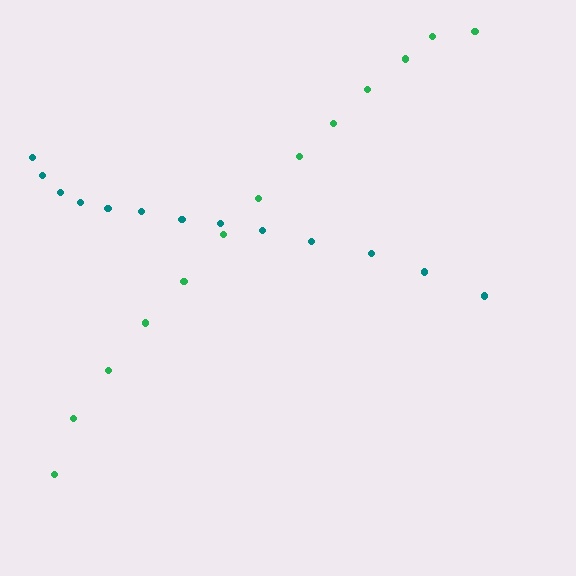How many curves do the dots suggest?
There are 2 distinct paths.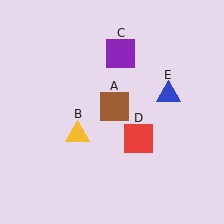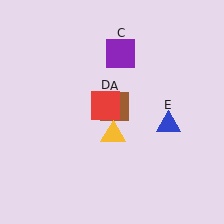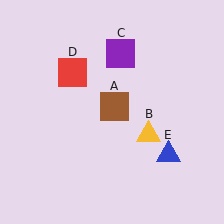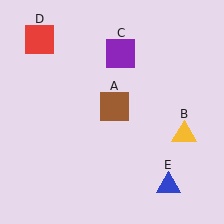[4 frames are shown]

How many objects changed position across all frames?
3 objects changed position: yellow triangle (object B), red square (object D), blue triangle (object E).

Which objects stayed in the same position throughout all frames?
Brown square (object A) and purple square (object C) remained stationary.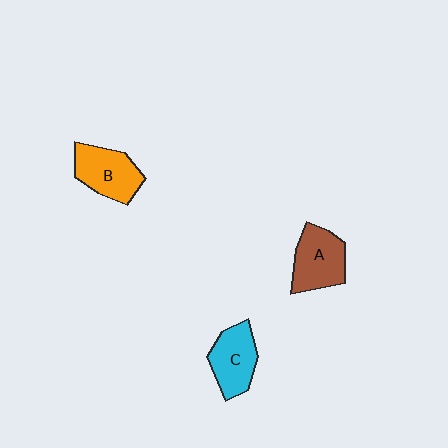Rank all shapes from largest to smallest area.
From largest to smallest: A (brown), B (orange), C (cyan).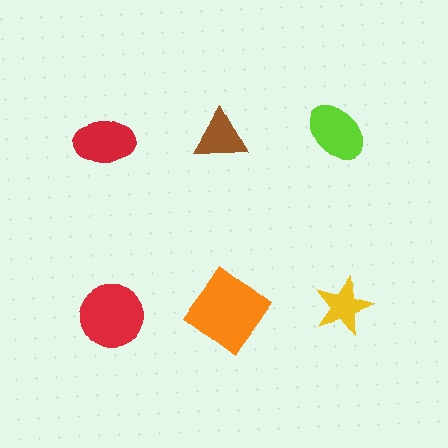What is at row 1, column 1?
A red ellipse.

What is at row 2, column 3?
A yellow star.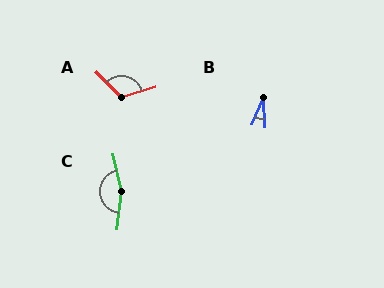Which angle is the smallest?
B, at approximately 26 degrees.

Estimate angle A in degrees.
Approximately 118 degrees.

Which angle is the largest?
C, at approximately 160 degrees.